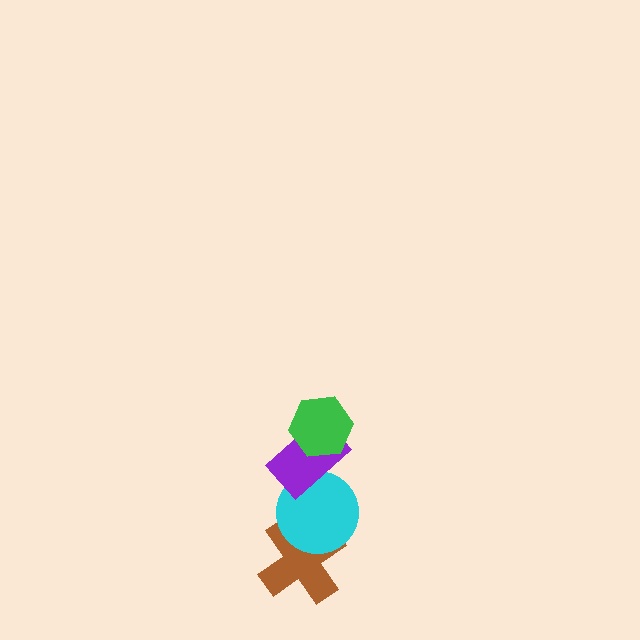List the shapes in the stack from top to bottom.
From top to bottom: the green hexagon, the purple rectangle, the cyan circle, the brown cross.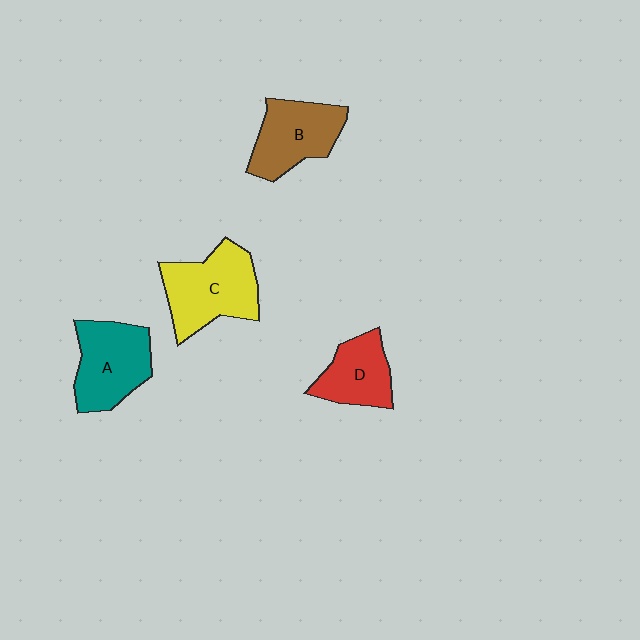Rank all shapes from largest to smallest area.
From largest to smallest: C (yellow), A (teal), B (brown), D (red).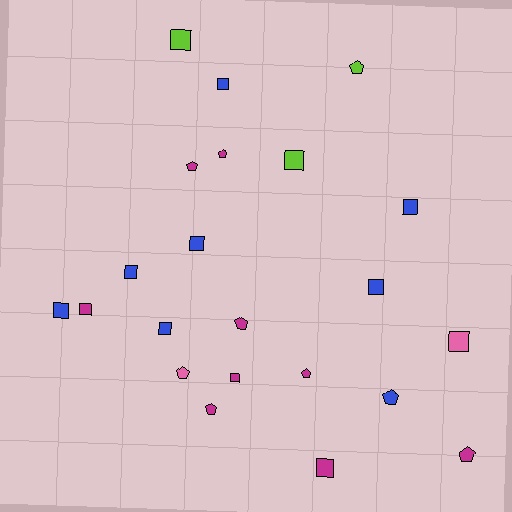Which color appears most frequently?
Magenta, with 9 objects.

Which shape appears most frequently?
Square, with 13 objects.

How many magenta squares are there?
There are 3 magenta squares.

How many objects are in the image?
There are 22 objects.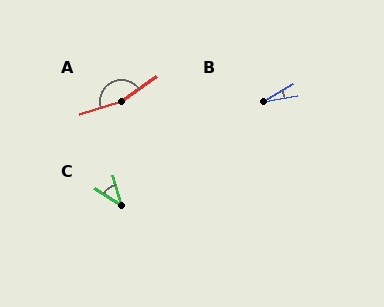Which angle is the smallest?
B, at approximately 21 degrees.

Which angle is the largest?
A, at approximately 161 degrees.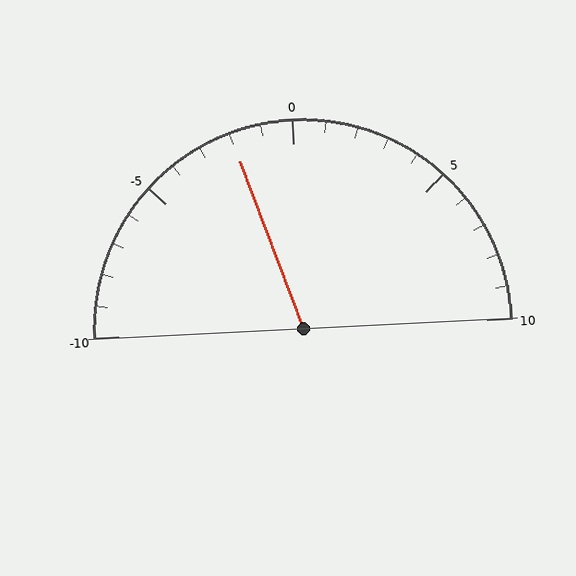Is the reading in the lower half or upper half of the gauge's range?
The reading is in the lower half of the range (-10 to 10).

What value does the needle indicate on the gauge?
The needle indicates approximately -2.